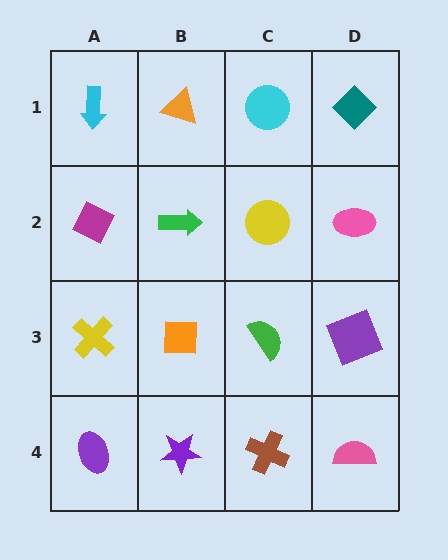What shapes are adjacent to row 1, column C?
A yellow circle (row 2, column C), an orange triangle (row 1, column B), a teal diamond (row 1, column D).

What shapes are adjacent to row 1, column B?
A green arrow (row 2, column B), a cyan arrow (row 1, column A), a cyan circle (row 1, column C).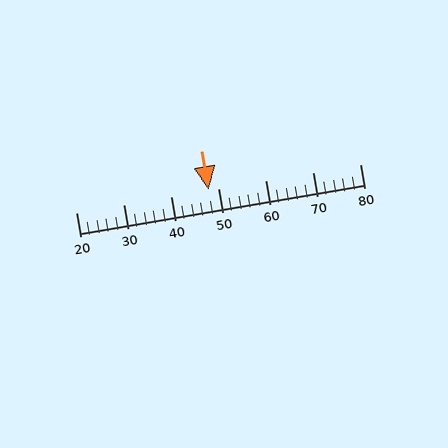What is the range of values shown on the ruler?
The ruler shows values from 20 to 80.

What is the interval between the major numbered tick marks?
The major tick marks are spaced 10 units apart.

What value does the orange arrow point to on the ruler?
The orange arrow points to approximately 48.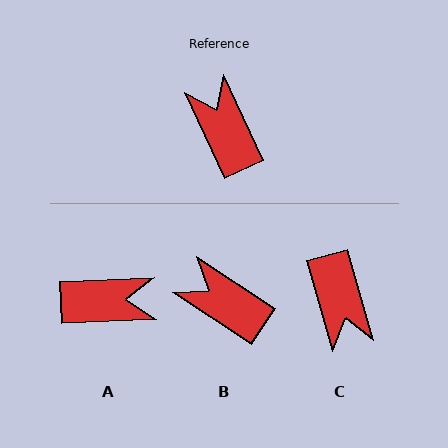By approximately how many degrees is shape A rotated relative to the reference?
Approximately 112 degrees clockwise.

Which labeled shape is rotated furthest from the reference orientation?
C, about 170 degrees away.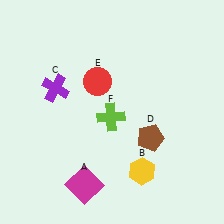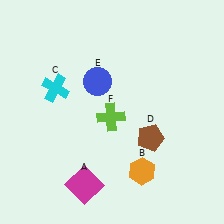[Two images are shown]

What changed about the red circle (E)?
In Image 1, E is red. In Image 2, it changed to blue.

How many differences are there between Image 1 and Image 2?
There are 3 differences between the two images.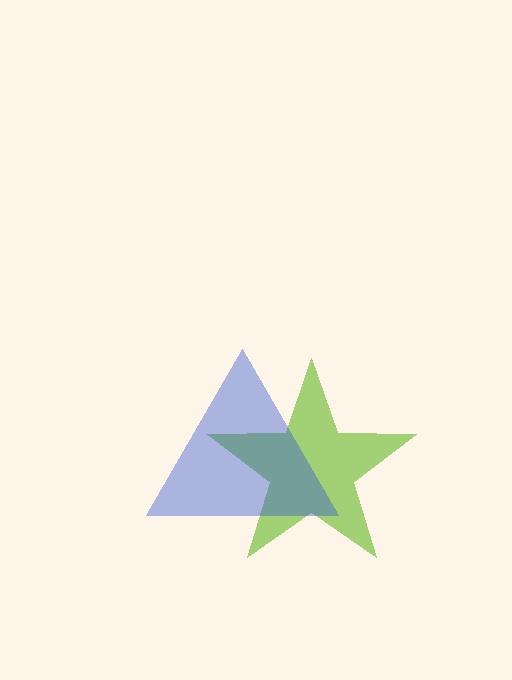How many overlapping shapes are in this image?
There are 2 overlapping shapes in the image.